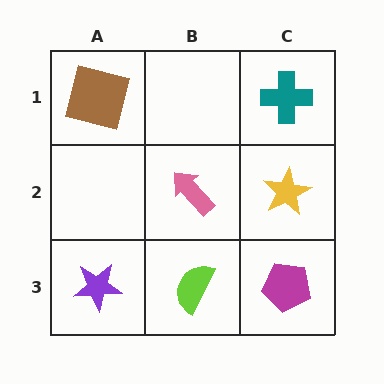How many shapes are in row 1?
2 shapes.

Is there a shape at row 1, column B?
No, that cell is empty.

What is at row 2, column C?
A yellow star.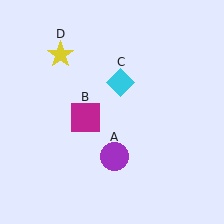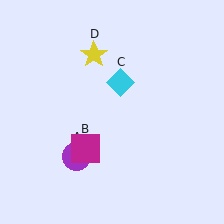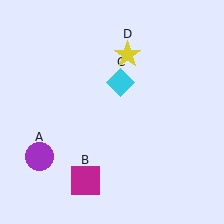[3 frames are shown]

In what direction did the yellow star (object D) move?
The yellow star (object D) moved right.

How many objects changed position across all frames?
3 objects changed position: purple circle (object A), magenta square (object B), yellow star (object D).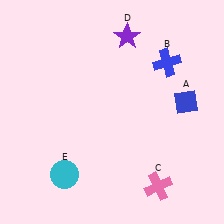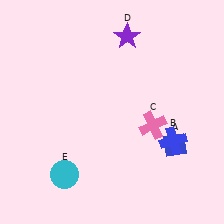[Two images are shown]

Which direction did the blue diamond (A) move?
The blue diamond (A) moved down.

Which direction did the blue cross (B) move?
The blue cross (B) moved down.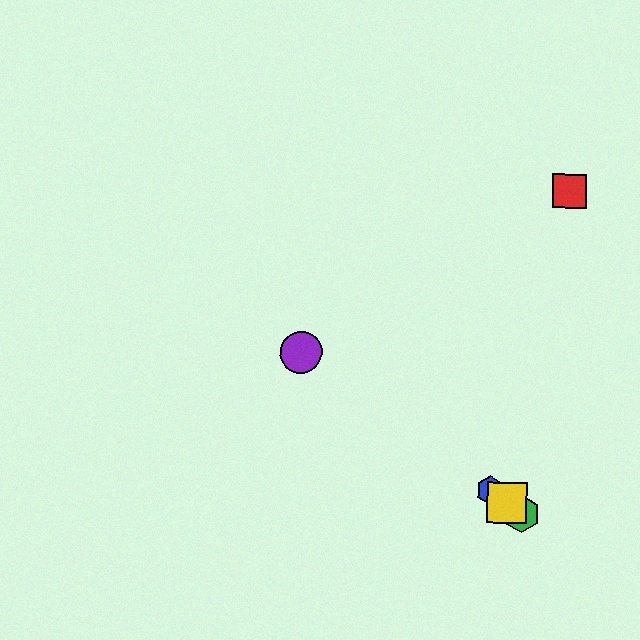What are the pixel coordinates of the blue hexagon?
The blue hexagon is at (490, 491).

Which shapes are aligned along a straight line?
The blue hexagon, the green hexagon, the yellow square, the purple circle are aligned along a straight line.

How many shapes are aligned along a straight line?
4 shapes (the blue hexagon, the green hexagon, the yellow square, the purple circle) are aligned along a straight line.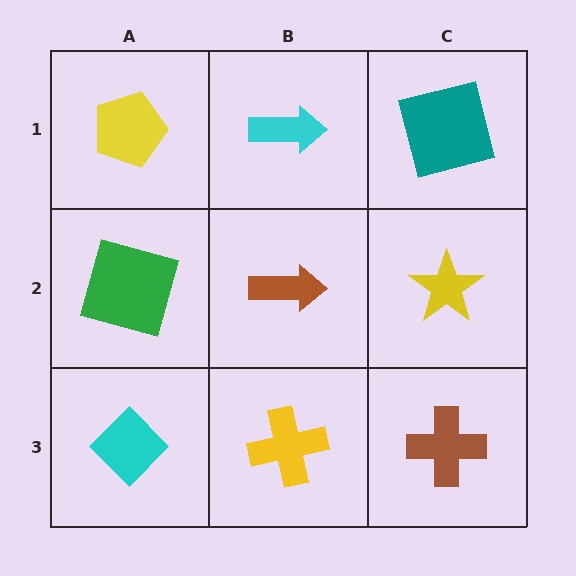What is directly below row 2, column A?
A cyan diamond.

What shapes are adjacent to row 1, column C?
A yellow star (row 2, column C), a cyan arrow (row 1, column B).